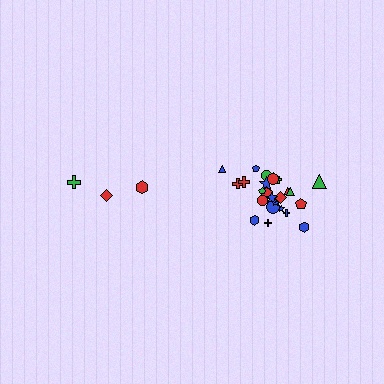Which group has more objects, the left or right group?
The right group.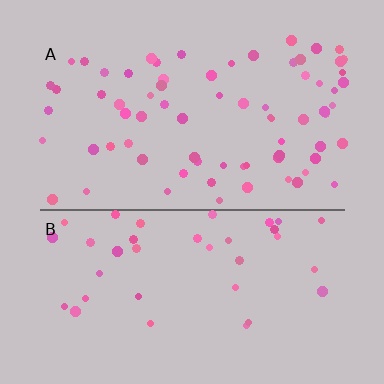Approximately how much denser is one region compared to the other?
Approximately 1.9× — region A over region B.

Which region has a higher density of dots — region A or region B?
A (the top).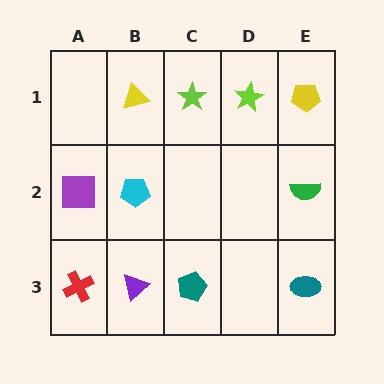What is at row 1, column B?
A yellow triangle.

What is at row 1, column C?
A lime star.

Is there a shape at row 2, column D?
No, that cell is empty.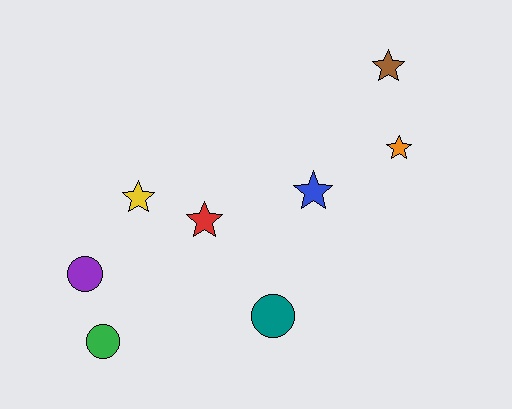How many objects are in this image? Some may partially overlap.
There are 8 objects.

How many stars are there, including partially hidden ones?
There are 5 stars.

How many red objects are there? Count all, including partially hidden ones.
There is 1 red object.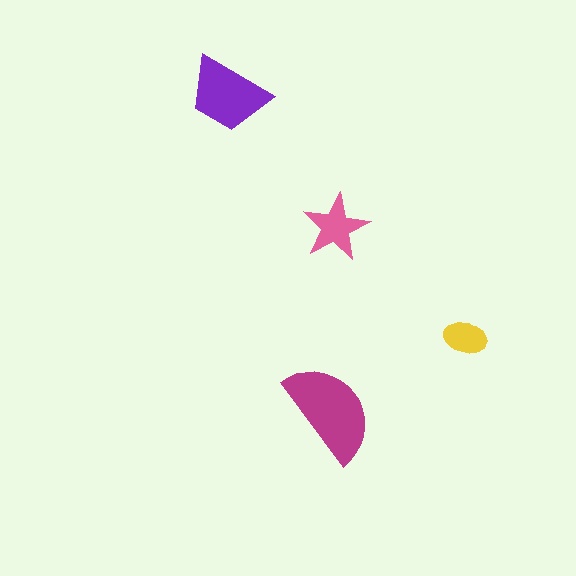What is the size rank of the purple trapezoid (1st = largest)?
2nd.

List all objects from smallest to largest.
The yellow ellipse, the pink star, the purple trapezoid, the magenta semicircle.